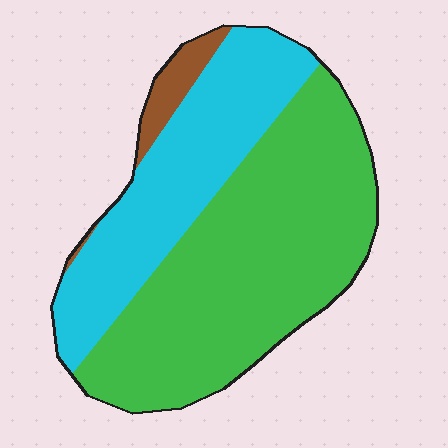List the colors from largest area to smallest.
From largest to smallest: green, cyan, brown.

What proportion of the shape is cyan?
Cyan takes up about one third (1/3) of the shape.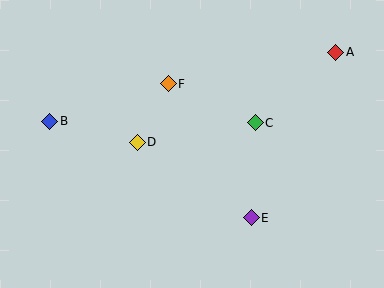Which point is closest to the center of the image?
Point D at (137, 142) is closest to the center.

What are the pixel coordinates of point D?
Point D is at (137, 142).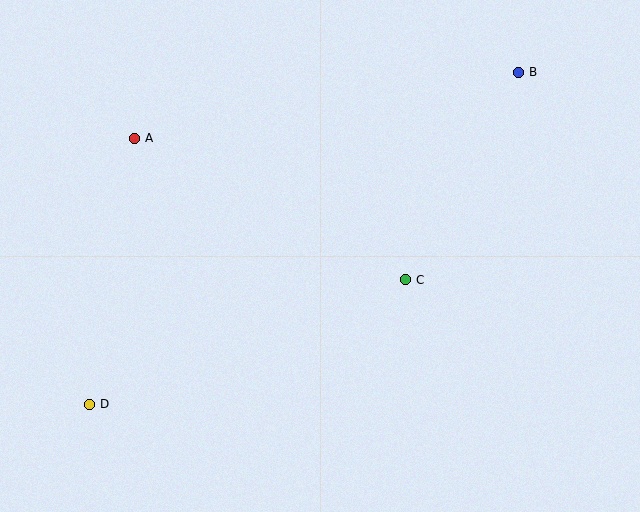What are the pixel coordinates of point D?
Point D is at (90, 404).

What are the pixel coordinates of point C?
Point C is at (406, 280).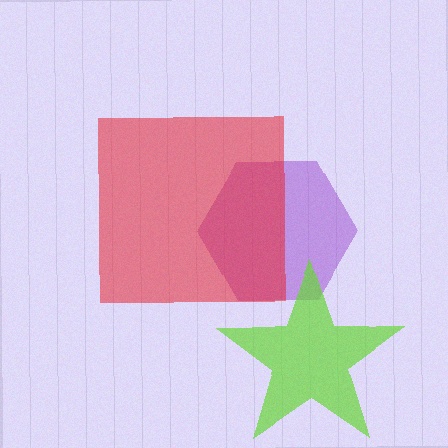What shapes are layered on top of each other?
The layered shapes are: a purple hexagon, a lime star, a red square.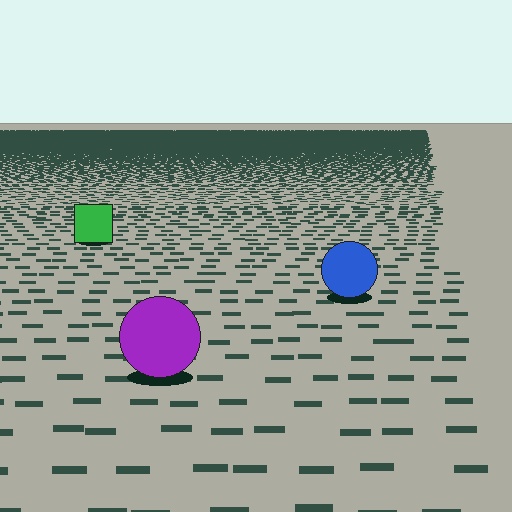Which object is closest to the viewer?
The purple circle is closest. The texture marks near it are larger and more spread out.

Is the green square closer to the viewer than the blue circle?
No. The blue circle is closer — you can tell from the texture gradient: the ground texture is coarser near it.